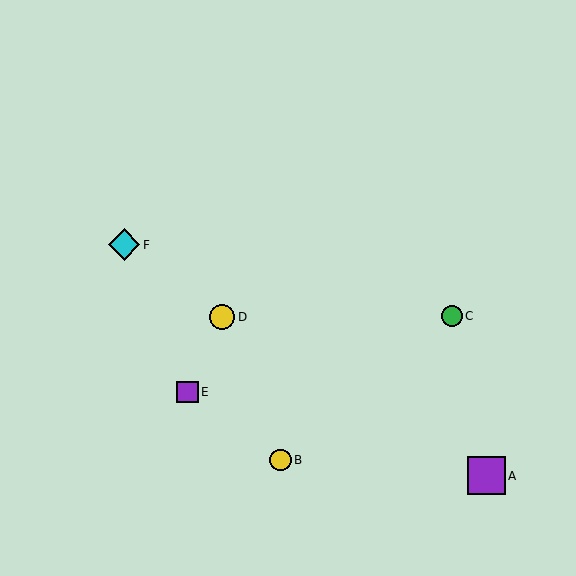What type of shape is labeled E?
Shape E is a purple square.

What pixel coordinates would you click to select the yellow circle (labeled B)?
Click at (280, 460) to select the yellow circle B.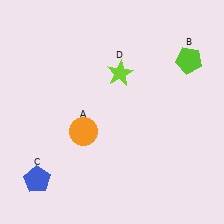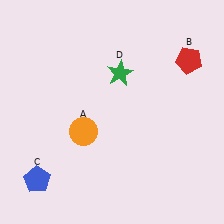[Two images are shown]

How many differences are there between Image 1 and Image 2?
There are 2 differences between the two images.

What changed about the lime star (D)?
In Image 1, D is lime. In Image 2, it changed to green.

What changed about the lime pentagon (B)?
In Image 1, B is lime. In Image 2, it changed to red.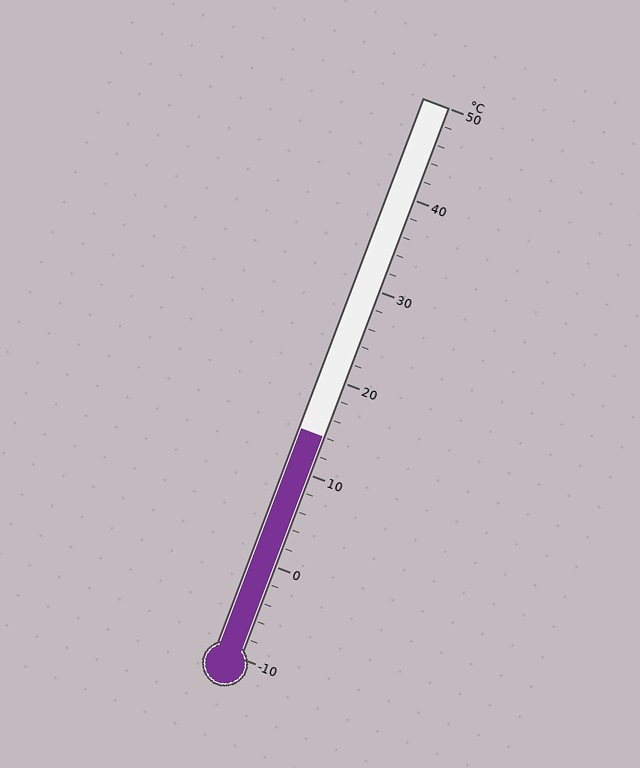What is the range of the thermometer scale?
The thermometer scale ranges from -10°C to 50°C.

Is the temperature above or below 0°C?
The temperature is above 0°C.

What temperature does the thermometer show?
The thermometer shows approximately 14°C.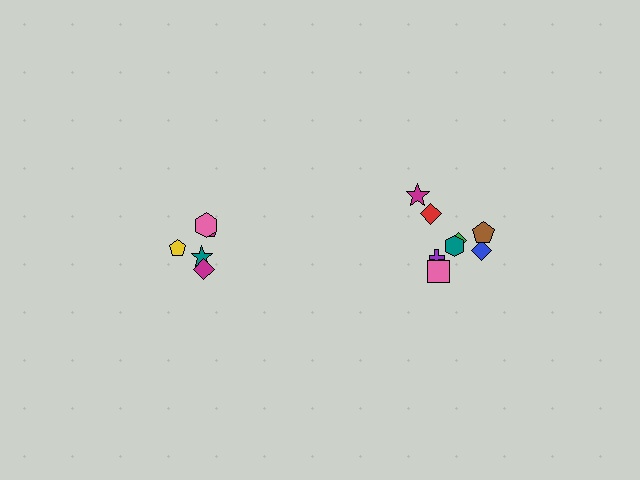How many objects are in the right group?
There are 8 objects.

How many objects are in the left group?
There are 5 objects.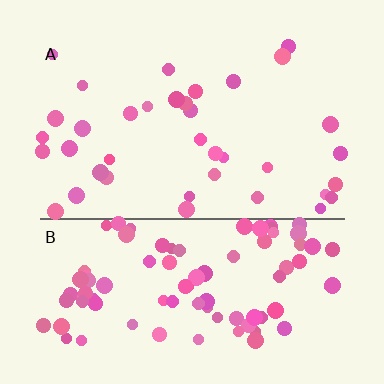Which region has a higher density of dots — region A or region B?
B (the bottom).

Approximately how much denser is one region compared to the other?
Approximately 2.5× — region B over region A.